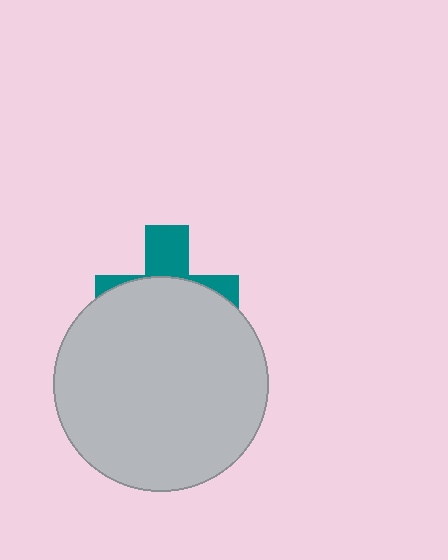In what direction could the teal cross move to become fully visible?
The teal cross could move up. That would shift it out from behind the light gray circle entirely.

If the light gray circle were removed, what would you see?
You would see the complete teal cross.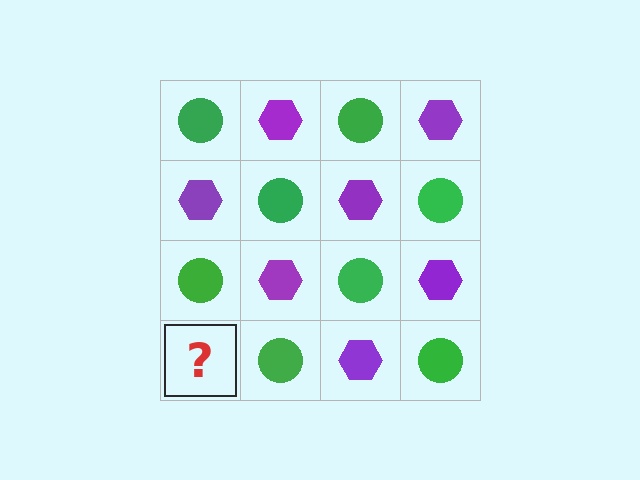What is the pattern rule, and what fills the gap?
The rule is that it alternates green circle and purple hexagon in a checkerboard pattern. The gap should be filled with a purple hexagon.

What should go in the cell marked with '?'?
The missing cell should contain a purple hexagon.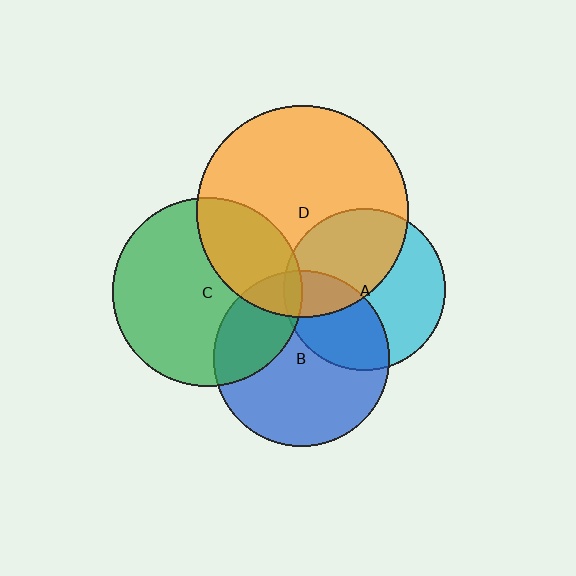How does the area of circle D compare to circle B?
Approximately 1.5 times.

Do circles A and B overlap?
Yes.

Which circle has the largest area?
Circle D (orange).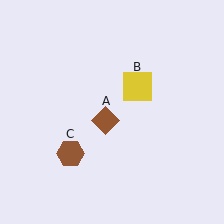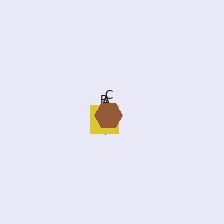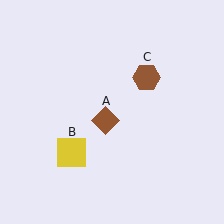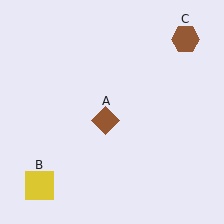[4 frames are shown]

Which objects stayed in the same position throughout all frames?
Brown diamond (object A) remained stationary.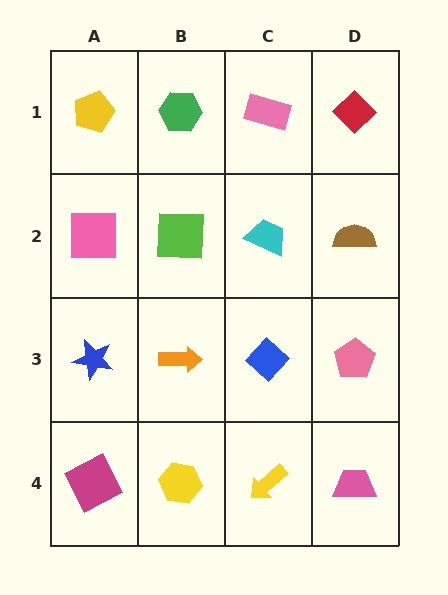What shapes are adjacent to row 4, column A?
A blue star (row 3, column A), a yellow hexagon (row 4, column B).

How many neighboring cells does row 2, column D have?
3.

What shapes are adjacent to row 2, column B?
A green hexagon (row 1, column B), an orange arrow (row 3, column B), a pink square (row 2, column A), a cyan trapezoid (row 2, column C).